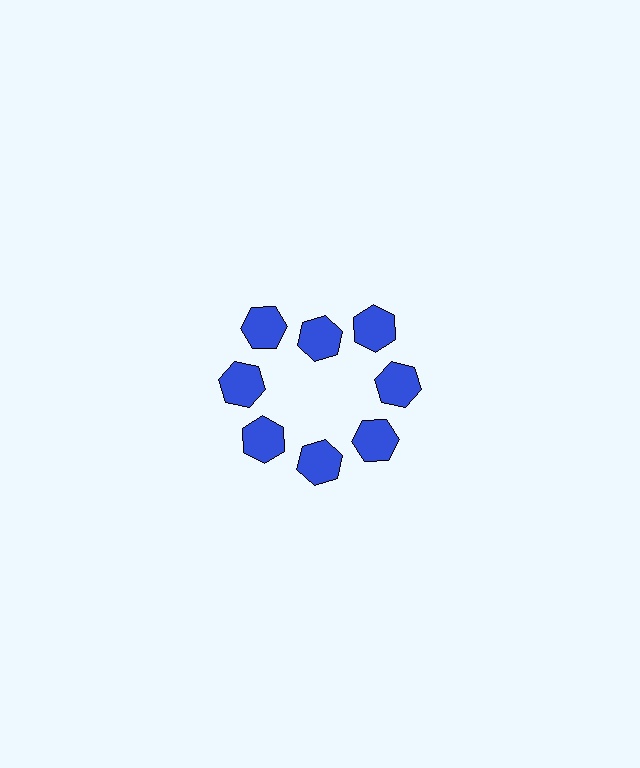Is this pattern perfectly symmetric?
No. The 8 blue hexagons are arranged in a ring, but one element near the 12 o'clock position is pulled inward toward the center, breaking the 8-fold rotational symmetry.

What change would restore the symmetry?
The symmetry would be restored by moving it outward, back onto the ring so that all 8 hexagons sit at equal angles and equal distance from the center.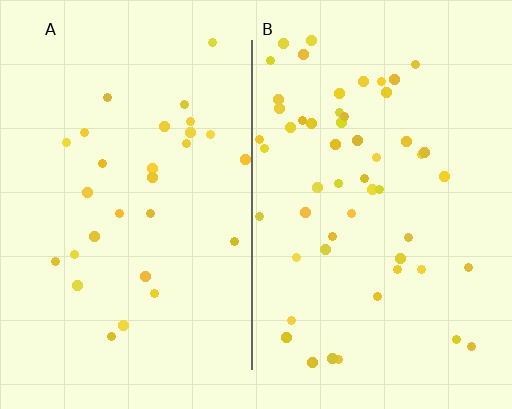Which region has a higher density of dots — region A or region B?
B (the right).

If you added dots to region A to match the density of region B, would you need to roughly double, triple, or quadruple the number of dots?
Approximately double.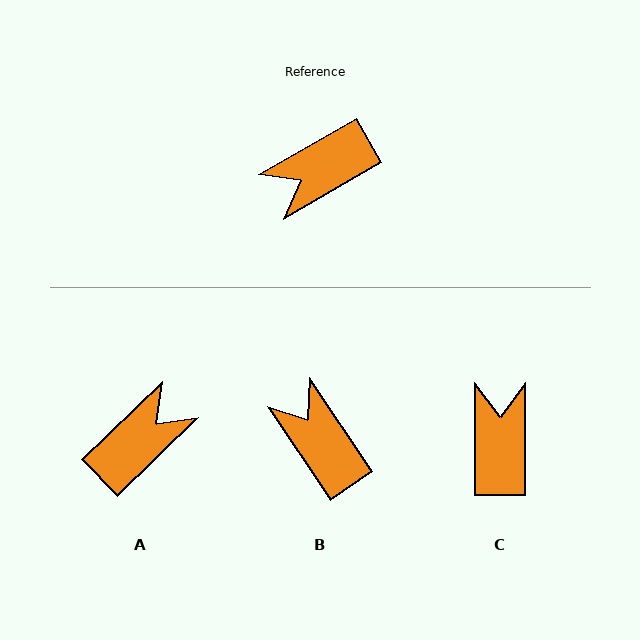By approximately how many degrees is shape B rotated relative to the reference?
Approximately 86 degrees clockwise.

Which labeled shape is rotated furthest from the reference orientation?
A, about 166 degrees away.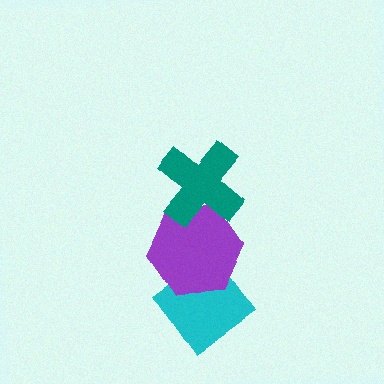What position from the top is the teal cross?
The teal cross is 1st from the top.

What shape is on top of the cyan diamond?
The purple hexagon is on top of the cyan diamond.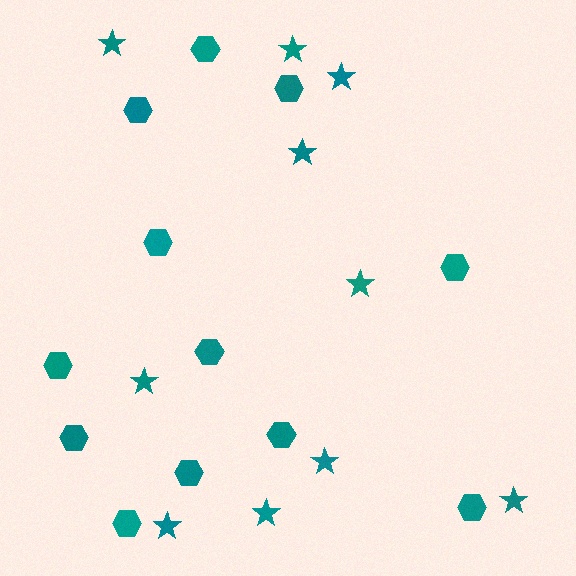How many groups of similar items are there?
There are 2 groups: one group of stars (10) and one group of hexagons (12).